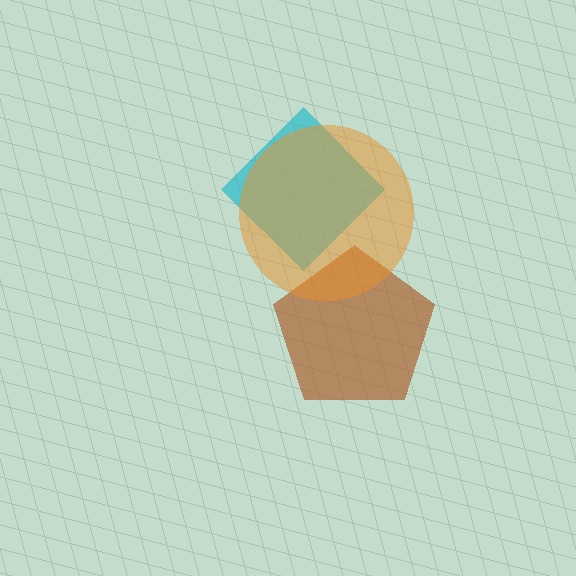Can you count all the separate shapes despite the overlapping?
Yes, there are 3 separate shapes.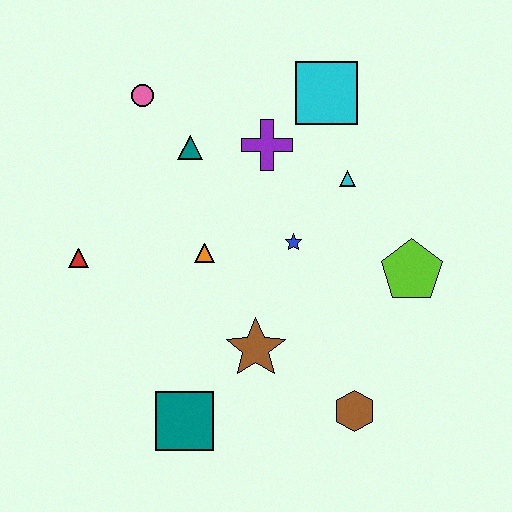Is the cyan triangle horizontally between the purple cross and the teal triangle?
No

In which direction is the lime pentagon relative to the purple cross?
The lime pentagon is to the right of the purple cross.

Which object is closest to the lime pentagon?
The cyan triangle is closest to the lime pentagon.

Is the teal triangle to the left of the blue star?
Yes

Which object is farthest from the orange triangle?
The brown hexagon is farthest from the orange triangle.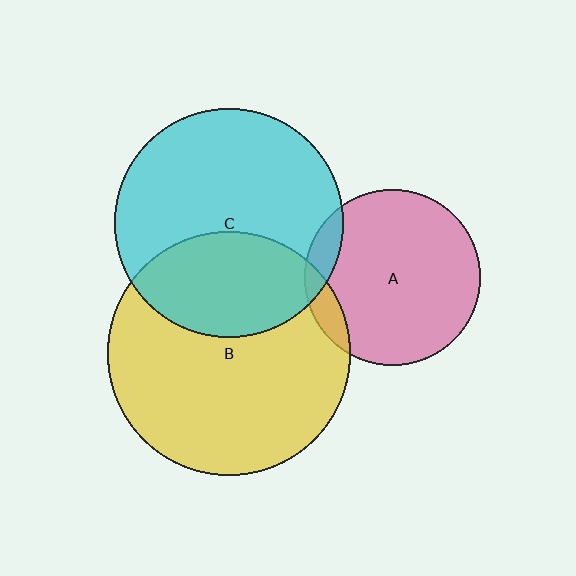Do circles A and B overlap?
Yes.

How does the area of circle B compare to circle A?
Approximately 1.9 times.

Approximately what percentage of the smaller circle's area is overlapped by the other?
Approximately 10%.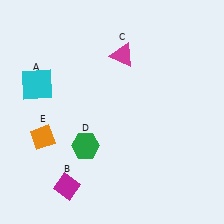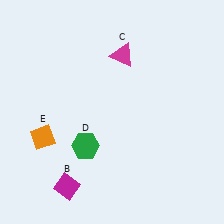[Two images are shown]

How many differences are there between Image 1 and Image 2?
There is 1 difference between the two images.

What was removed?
The cyan square (A) was removed in Image 2.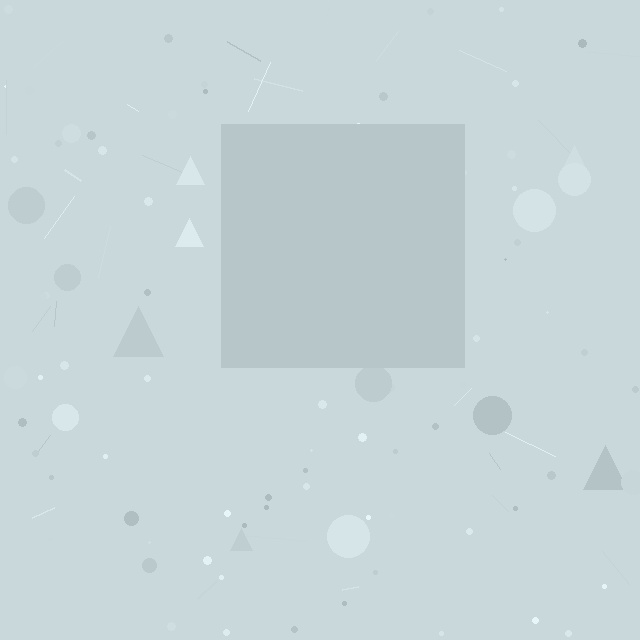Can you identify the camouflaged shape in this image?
The camouflaged shape is a square.